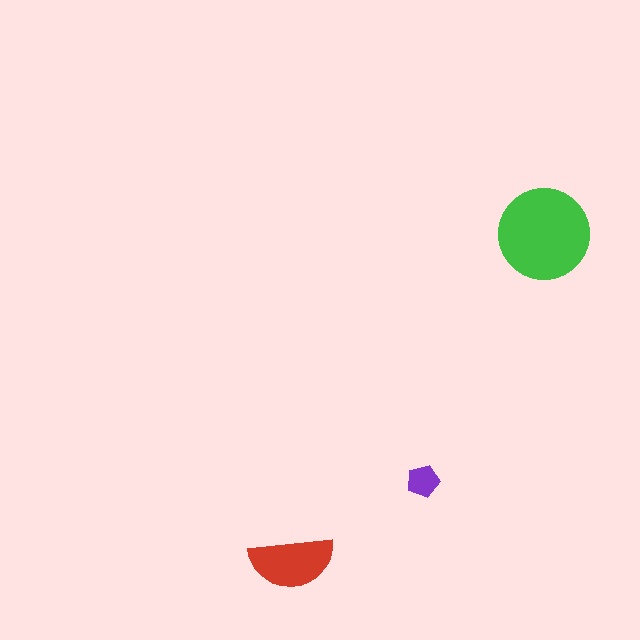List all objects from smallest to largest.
The purple pentagon, the red semicircle, the green circle.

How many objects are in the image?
There are 3 objects in the image.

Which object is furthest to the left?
The red semicircle is leftmost.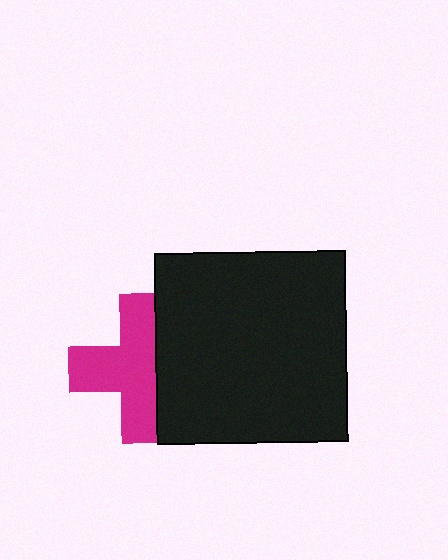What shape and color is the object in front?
The object in front is a black square.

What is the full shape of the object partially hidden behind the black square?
The partially hidden object is a magenta cross.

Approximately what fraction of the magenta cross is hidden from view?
Roughly 34% of the magenta cross is hidden behind the black square.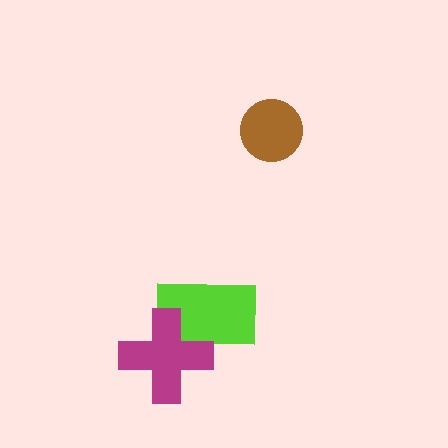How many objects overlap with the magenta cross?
1 object overlaps with the magenta cross.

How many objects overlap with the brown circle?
0 objects overlap with the brown circle.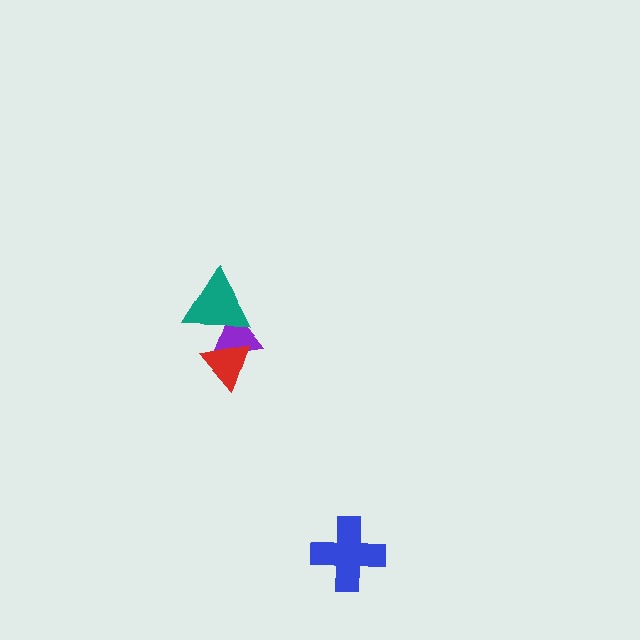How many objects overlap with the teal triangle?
2 objects overlap with the teal triangle.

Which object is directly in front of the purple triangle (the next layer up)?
The red triangle is directly in front of the purple triangle.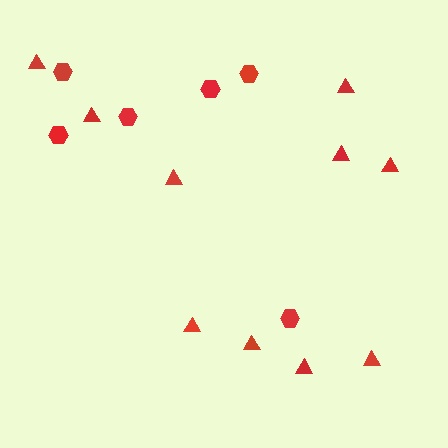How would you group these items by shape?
There are 2 groups: one group of hexagons (6) and one group of triangles (10).